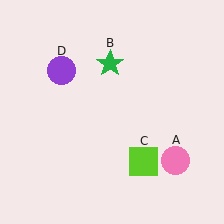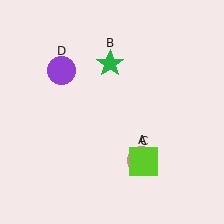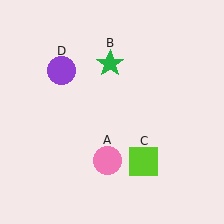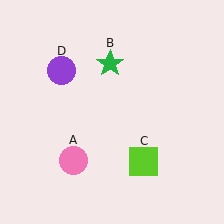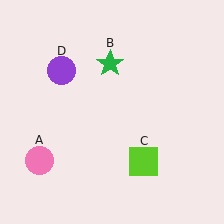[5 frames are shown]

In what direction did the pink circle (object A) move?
The pink circle (object A) moved left.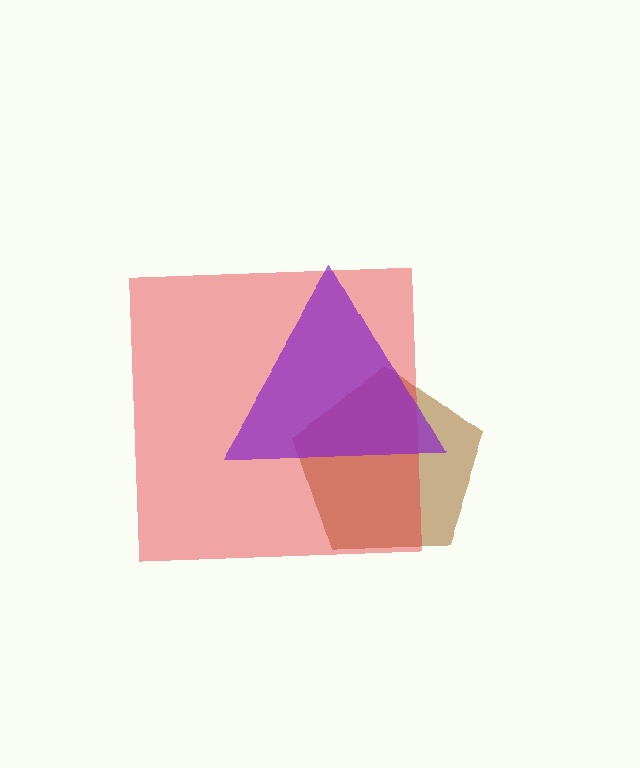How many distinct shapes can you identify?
There are 3 distinct shapes: a brown pentagon, a red square, a purple triangle.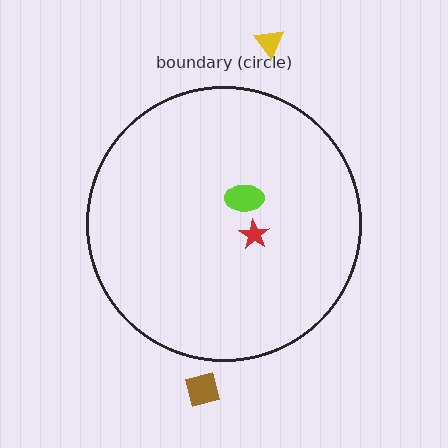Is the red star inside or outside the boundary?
Inside.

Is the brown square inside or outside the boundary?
Outside.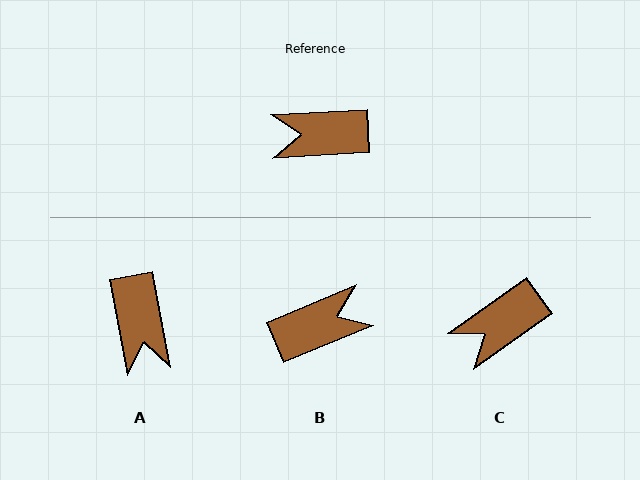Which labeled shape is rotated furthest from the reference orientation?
B, about 161 degrees away.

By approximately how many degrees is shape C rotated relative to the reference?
Approximately 32 degrees counter-clockwise.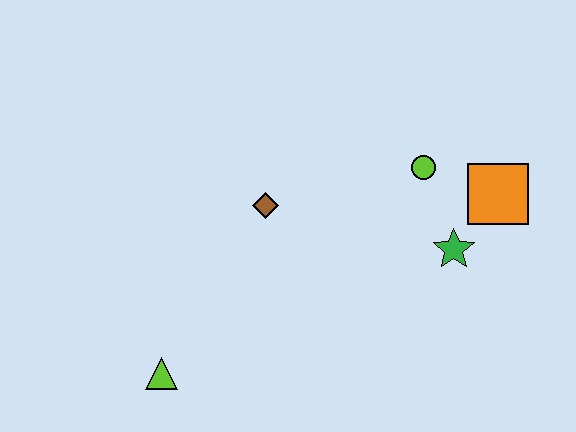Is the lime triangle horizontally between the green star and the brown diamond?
No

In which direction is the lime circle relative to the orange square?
The lime circle is to the left of the orange square.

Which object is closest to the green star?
The orange square is closest to the green star.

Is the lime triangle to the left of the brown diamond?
Yes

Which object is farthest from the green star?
The lime triangle is farthest from the green star.